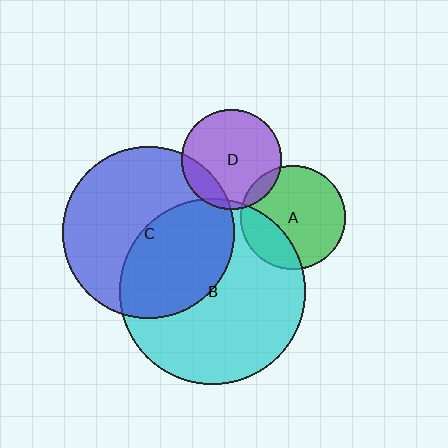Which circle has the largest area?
Circle B (cyan).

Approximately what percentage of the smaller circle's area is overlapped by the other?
Approximately 10%.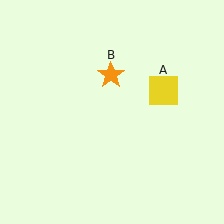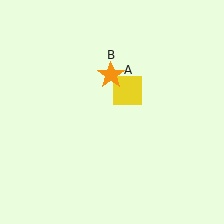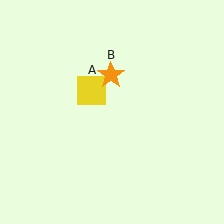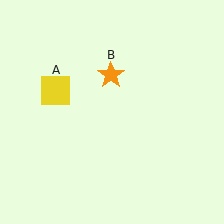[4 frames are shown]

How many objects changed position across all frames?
1 object changed position: yellow square (object A).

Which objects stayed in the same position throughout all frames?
Orange star (object B) remained stationary.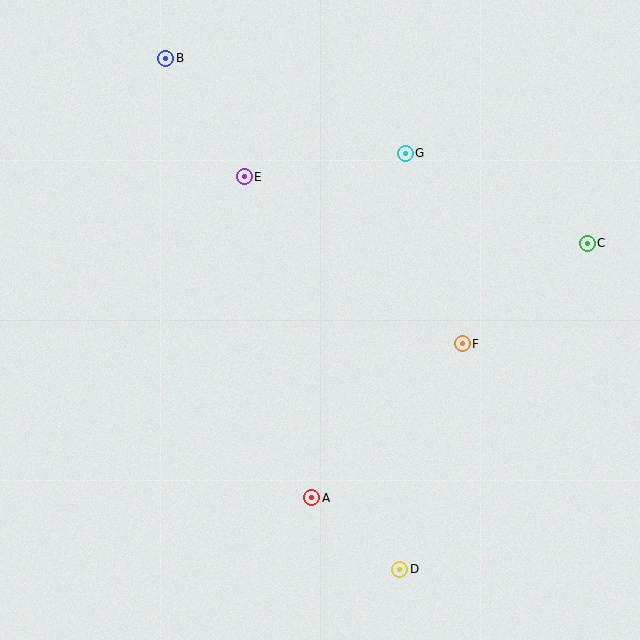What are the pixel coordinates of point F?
Point F is at (462, 344).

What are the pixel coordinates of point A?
Point A is at (312, 498).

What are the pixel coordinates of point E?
Point E is at (244, 177).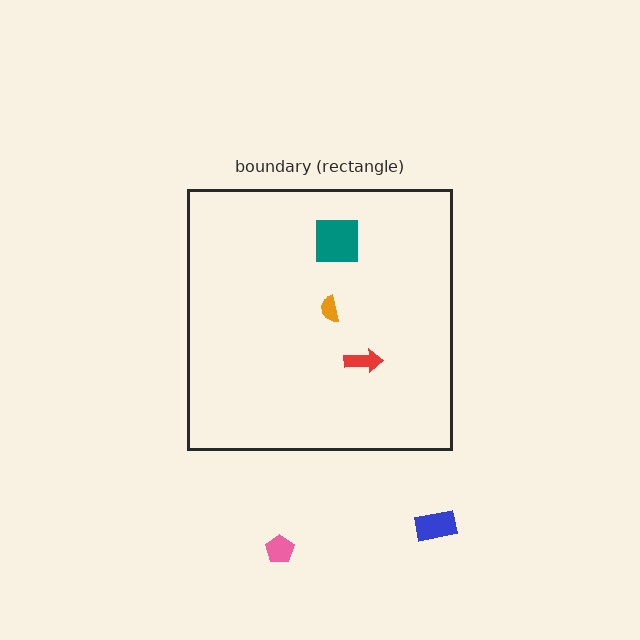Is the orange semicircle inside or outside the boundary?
Inside.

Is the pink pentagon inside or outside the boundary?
Outside.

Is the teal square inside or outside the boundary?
Inside.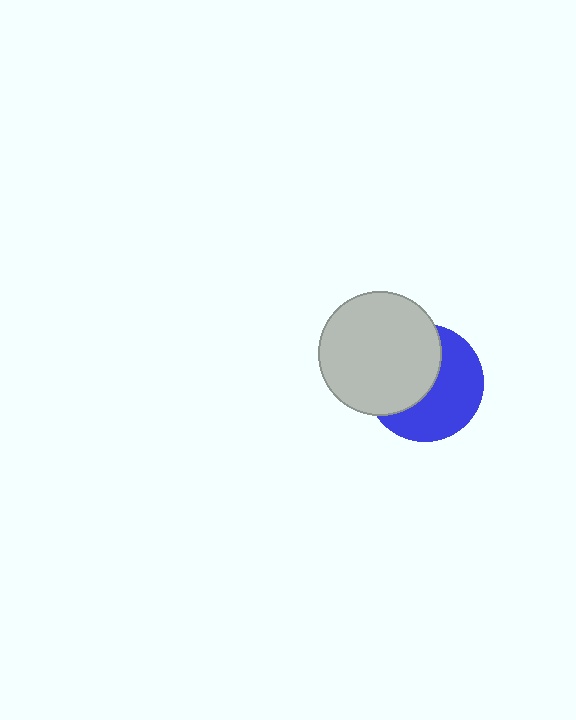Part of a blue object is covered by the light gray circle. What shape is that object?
It is a circle.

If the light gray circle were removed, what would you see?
You would see the complete blue circle.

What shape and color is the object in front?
The object in front is a light gray circle.